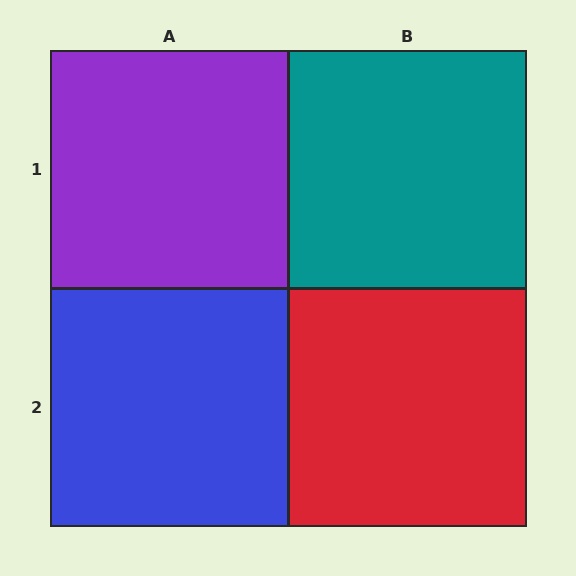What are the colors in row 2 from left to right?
Blue, red.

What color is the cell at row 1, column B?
Teal.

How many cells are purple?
1 cell is purple.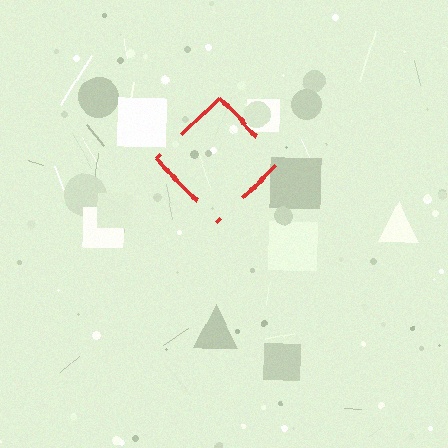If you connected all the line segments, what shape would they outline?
They would outline a diamond.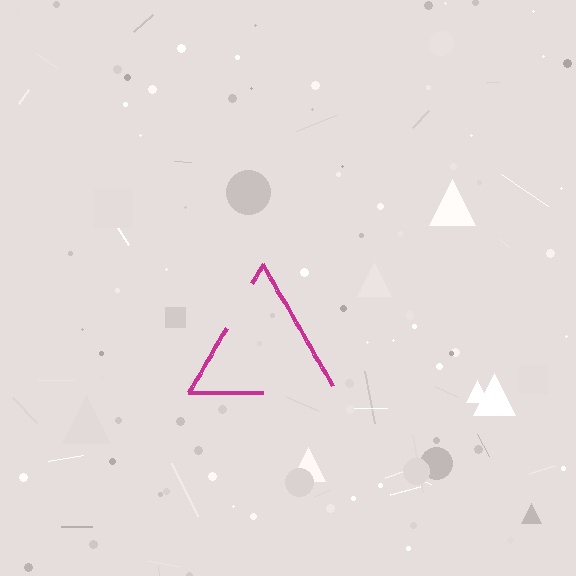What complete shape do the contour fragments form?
The contour fragments form a triangle.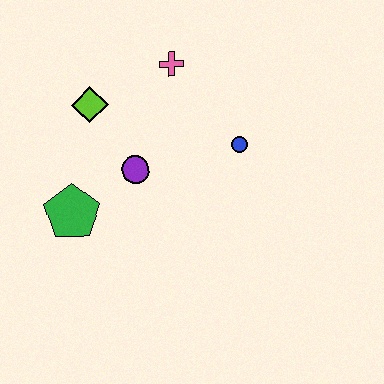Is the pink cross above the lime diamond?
Yes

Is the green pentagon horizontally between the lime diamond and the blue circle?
No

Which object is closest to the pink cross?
The lime diamond is closest to the pink cross.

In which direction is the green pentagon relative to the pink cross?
The green pentagon is below the pink cross.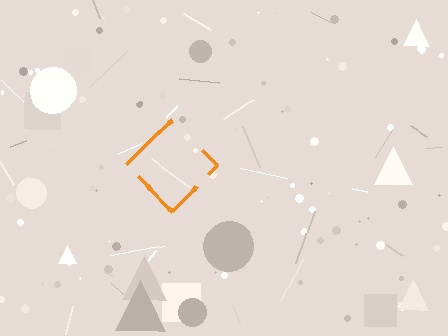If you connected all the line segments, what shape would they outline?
They would outline a diamond.